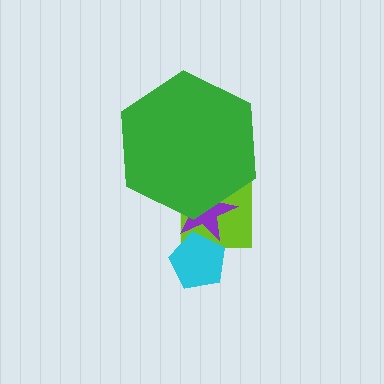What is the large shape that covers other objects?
A green hexagon.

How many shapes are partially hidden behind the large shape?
2 shapes are partially hidden.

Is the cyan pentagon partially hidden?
No, the cyan pentagon is fully visible.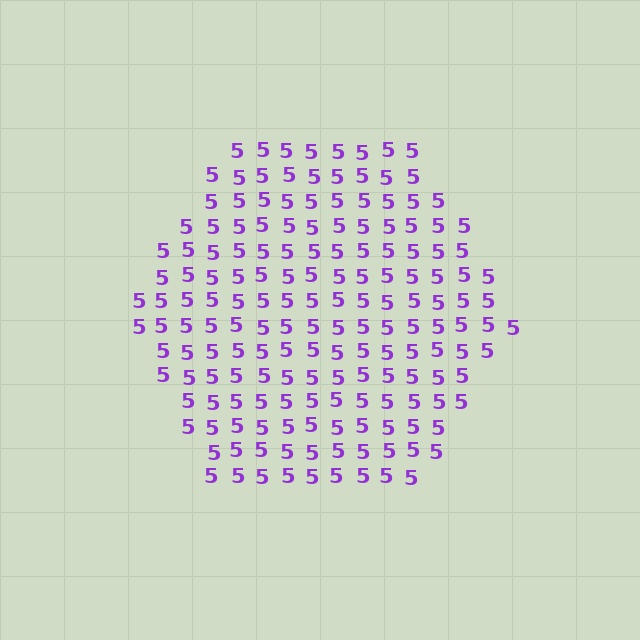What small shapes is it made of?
It is made of small digit 5's.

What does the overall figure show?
The overall figure shows a hexagon.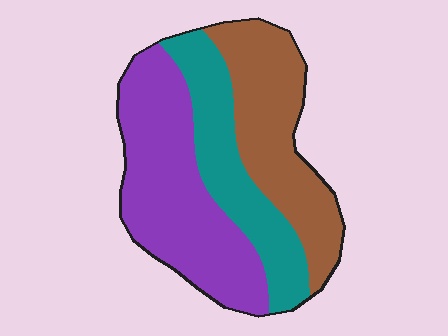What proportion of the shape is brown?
Brown takes up about one third (1/3) of the shape.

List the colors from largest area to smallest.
From largest to smallest: purple, brown, teal.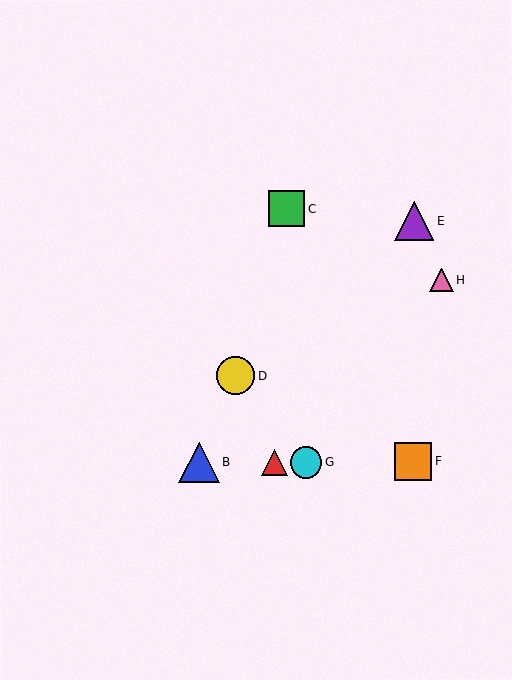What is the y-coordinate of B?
Object B is at y≈463.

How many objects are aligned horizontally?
4 objects (A, B, F, G) are aligned horizontally.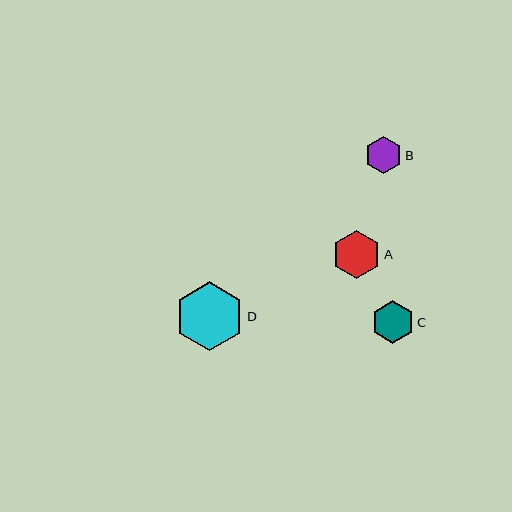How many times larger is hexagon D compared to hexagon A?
Hexagon D is approximately 1.4 times the size of hexagon A.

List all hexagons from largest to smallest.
From largest to smallest: D, A, C, B.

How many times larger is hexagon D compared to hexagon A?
Hexagon D is approximately 1.4 times the size of hexagon A.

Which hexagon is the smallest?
Hexagon B is the smallest with a size of approximately 37 pixels.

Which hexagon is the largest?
Hexagon D is the largest with a size of approximately 69 pixels.